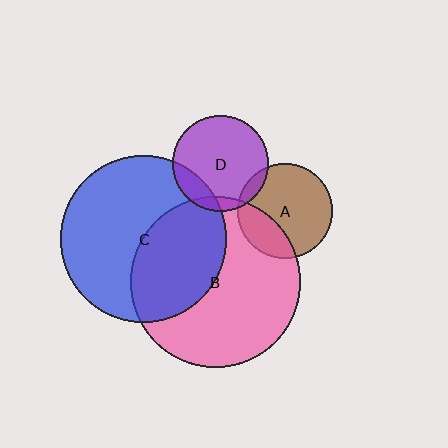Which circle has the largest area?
Circle B (pink).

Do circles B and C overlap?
Yes.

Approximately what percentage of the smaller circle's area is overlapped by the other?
Approximately 40%.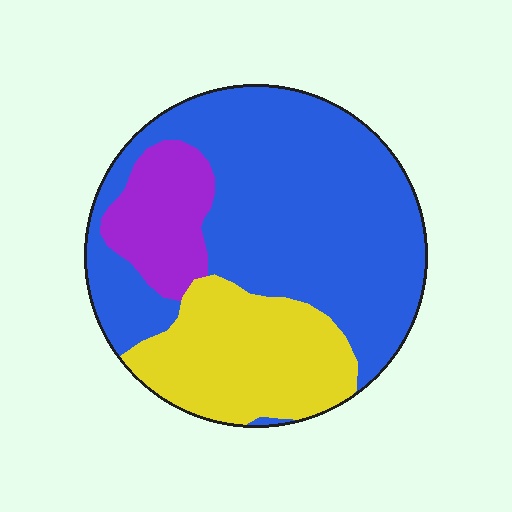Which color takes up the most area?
Blue, at roughly 60%.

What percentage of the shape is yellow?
Yellow covers 26% of the shape.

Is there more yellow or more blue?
Blue.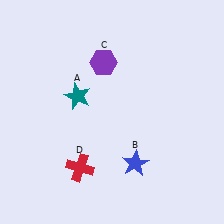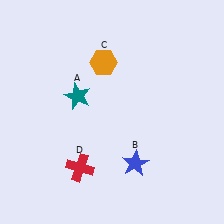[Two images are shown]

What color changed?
The hexagon (C) changed from purple in Image 1 to orange in Image 2.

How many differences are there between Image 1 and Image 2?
There is 1 difference between the two images.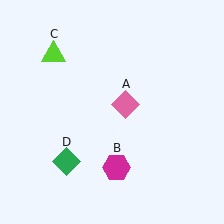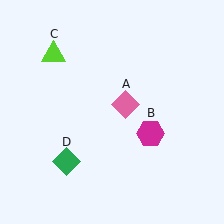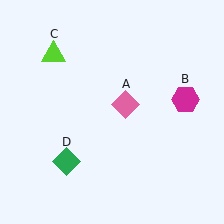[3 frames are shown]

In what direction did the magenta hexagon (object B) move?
The magenta hexagon (object B) moved up and to the right.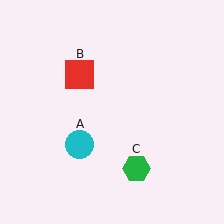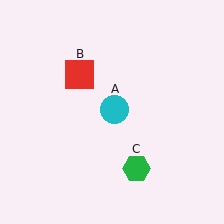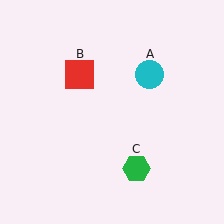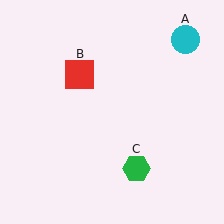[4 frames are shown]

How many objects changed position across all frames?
1 object changed position: cyan circle (object A).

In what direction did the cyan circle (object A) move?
The cyan circle (object A) moved up and to the right.